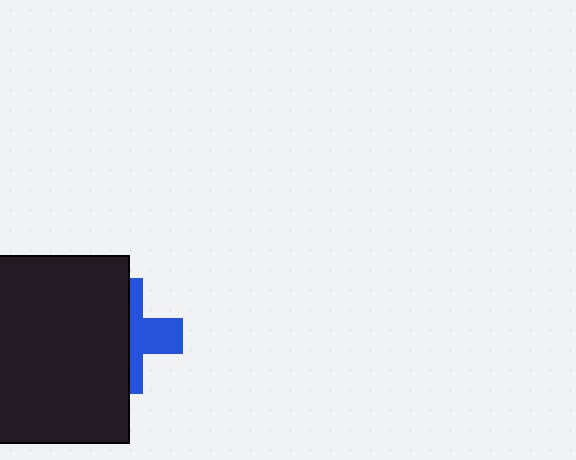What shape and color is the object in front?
The object in front is a black rectangle.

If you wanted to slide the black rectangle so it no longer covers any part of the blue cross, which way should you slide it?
Slide it left — that is the most direct way to separate the two shapes.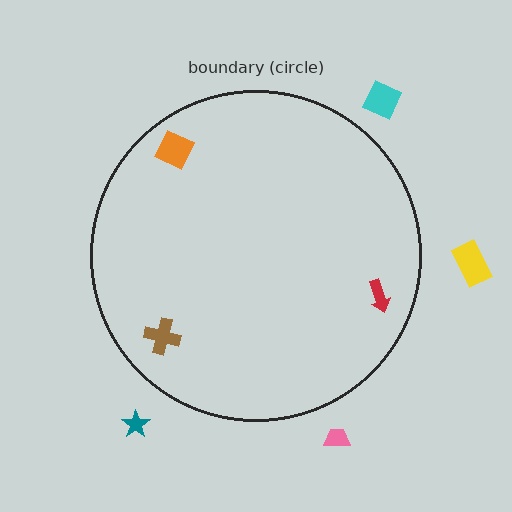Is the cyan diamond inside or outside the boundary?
Outside.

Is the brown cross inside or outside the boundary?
Inside.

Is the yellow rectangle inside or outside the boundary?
Outside.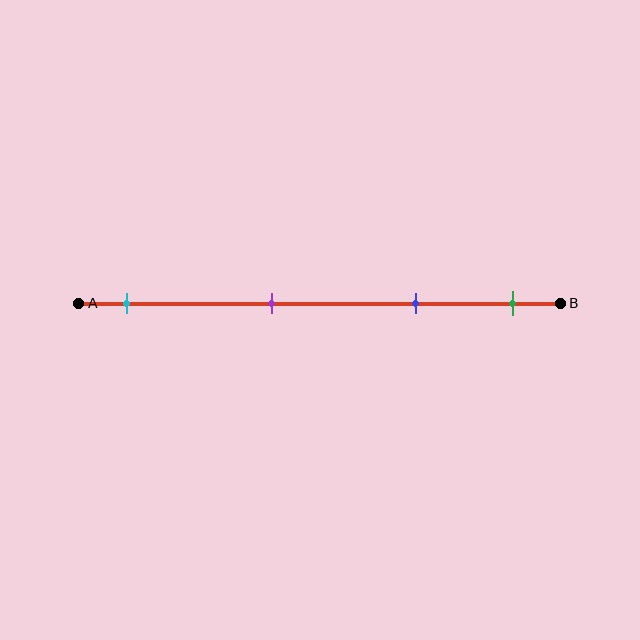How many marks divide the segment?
There are 4 marks dividing the segment.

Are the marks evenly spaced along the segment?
No, the marks are not evenly spaced.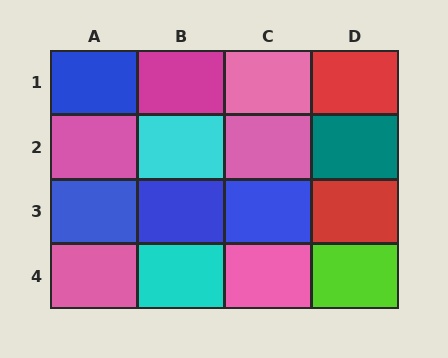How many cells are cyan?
2 cells are cyan.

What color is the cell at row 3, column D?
Red.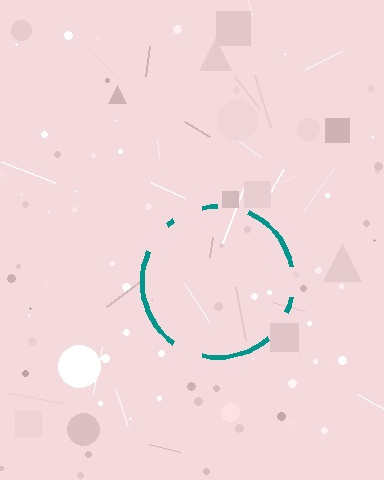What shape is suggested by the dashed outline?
The dashed outline suggests a circle.